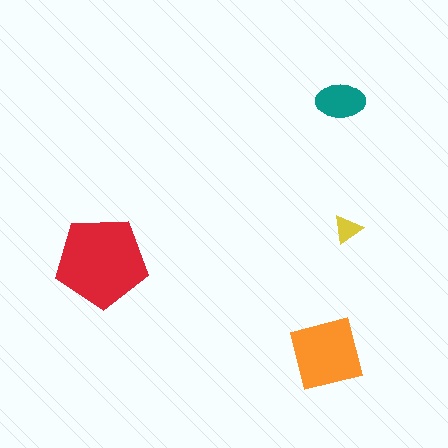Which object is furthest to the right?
The yellow triangle is rightmost.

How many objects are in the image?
There are 4 objects in the image.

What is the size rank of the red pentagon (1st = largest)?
1st.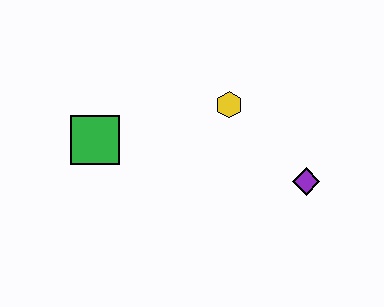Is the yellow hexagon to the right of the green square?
Yes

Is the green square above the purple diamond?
Yes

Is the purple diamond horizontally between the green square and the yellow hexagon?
No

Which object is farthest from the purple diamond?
The green square is farthest from the purple diamond.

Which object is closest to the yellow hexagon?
The purple diamond is closest to the yellow hexagon.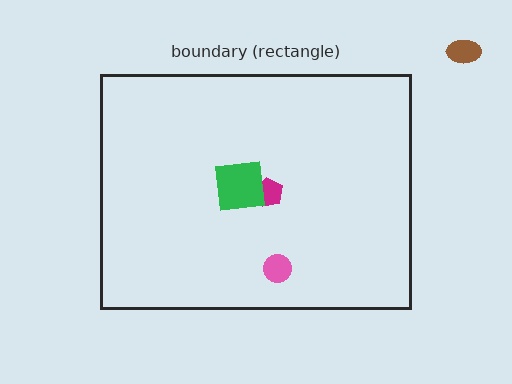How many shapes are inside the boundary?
4 inside, 1 outside.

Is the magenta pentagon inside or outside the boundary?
Inside.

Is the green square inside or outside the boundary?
Inside.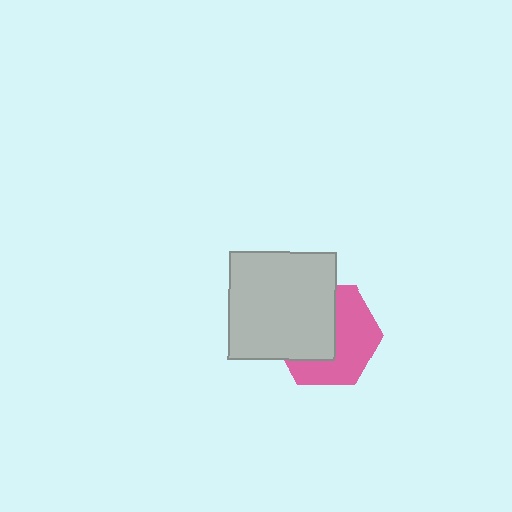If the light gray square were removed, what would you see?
You would see the complete pink hexagon.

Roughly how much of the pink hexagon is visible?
About half of it is visible (roughly 52%).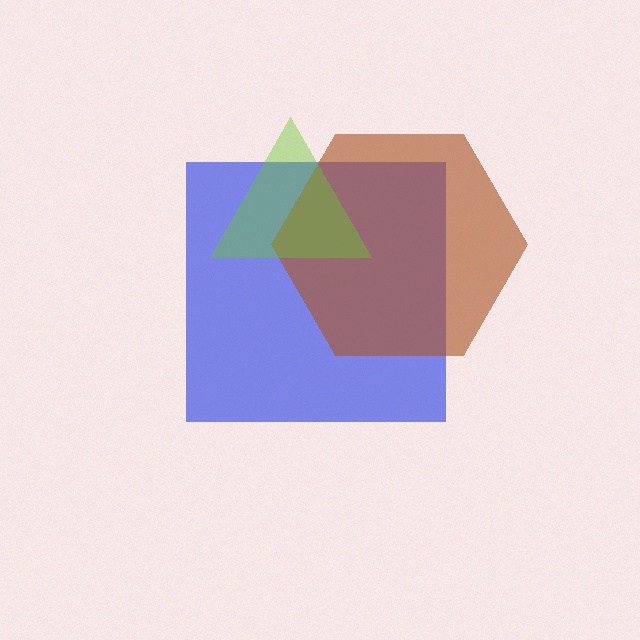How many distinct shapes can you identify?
There are 3 distinct shapes: a blue square, a brown hexagon, a lime triangle.